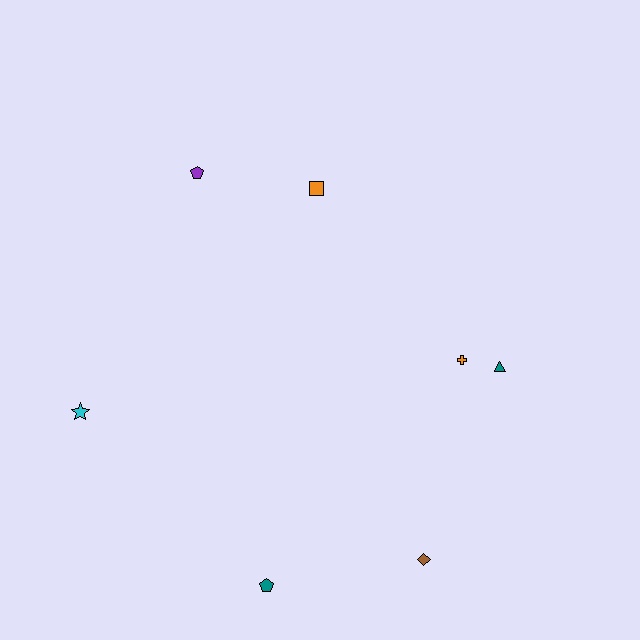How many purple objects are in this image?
There is 1 purple object.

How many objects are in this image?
There are 7 objects.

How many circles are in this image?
There are no circles.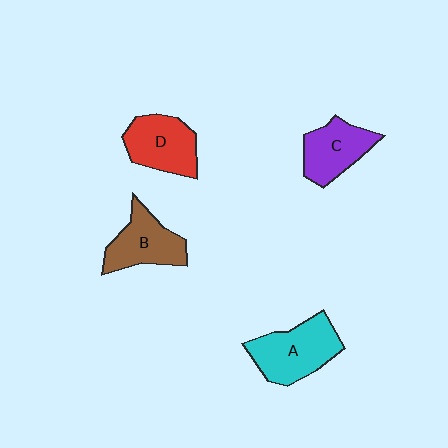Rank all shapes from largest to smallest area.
From largest to smallest: A (cyan), D (red), B (brown), C (purple).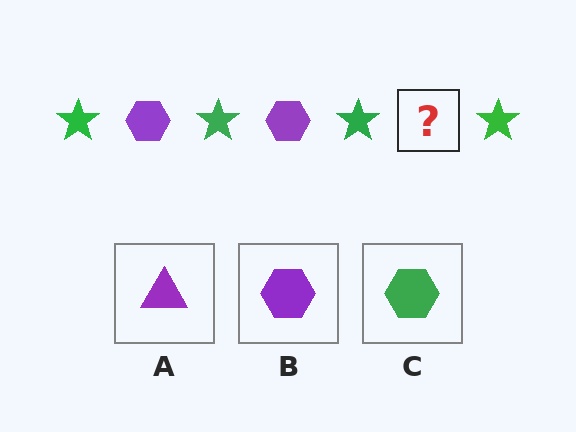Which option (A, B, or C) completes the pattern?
B.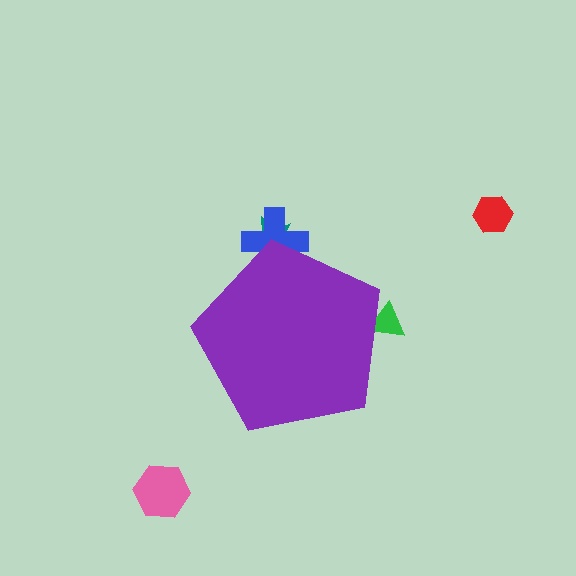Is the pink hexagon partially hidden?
No, the pink hexagon is fully visible.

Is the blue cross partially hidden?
Yes, the blue cross is partially hidden behind the purple pentagon.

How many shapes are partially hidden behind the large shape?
3 shapes are partially hidden.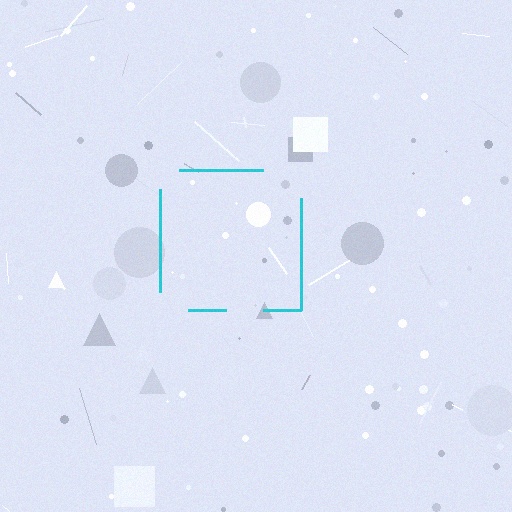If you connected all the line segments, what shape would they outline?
They would outline a square.